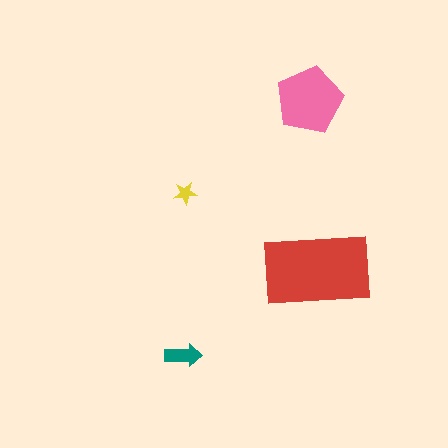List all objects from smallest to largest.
The yellow star, the teal arrow, the pink pentagon, the red rectangle.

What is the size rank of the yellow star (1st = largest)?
4th.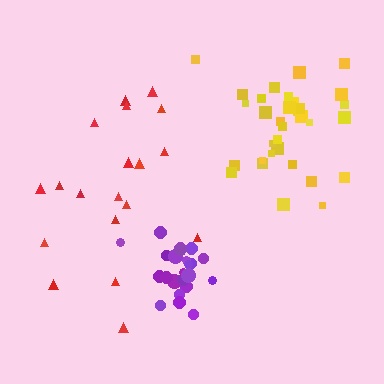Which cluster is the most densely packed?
Purple.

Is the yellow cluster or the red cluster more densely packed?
Yellow.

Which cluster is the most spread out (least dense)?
Red.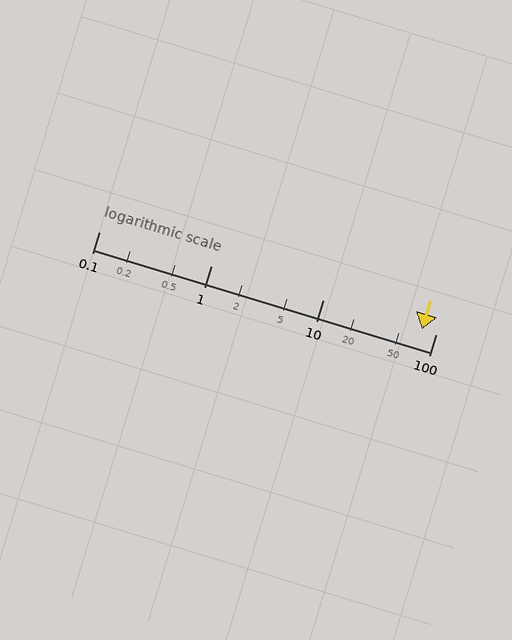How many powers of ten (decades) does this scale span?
The scale spans 3 decades, from 0.1 to 100.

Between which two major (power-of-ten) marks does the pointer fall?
The pointer is between 10 and 100.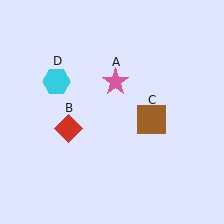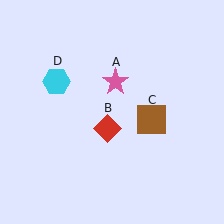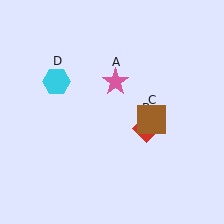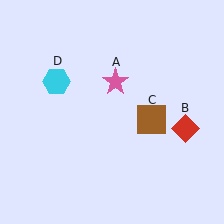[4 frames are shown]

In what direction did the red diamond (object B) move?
The red diamond (object B) moved right.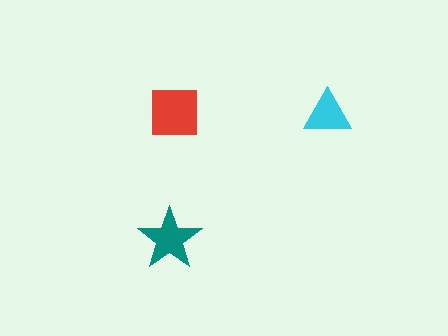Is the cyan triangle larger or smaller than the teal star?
Smaller.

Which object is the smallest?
The cyan triangle.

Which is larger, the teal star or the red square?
The red square.